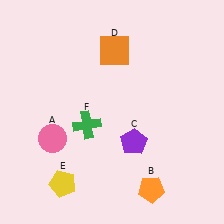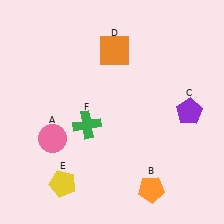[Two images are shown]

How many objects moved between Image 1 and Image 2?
1 object moved between the two images.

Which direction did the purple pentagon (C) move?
The purple pentagon (C) moved right.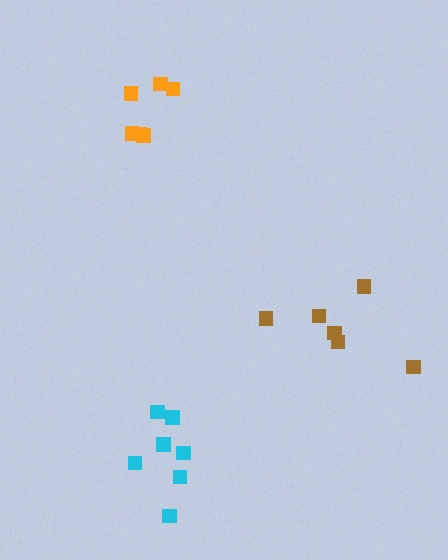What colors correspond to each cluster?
The clusters are colored: orange, brown, cyan.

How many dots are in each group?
Group 1: 6 dots, Group 2: 6 dots, Group 3: 7 dots (19 total).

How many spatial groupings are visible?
There are 3 spatial groupings.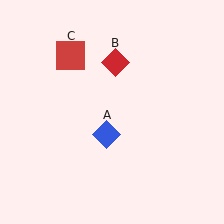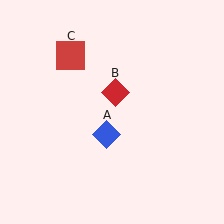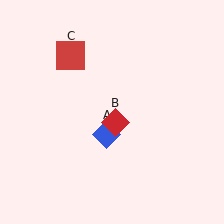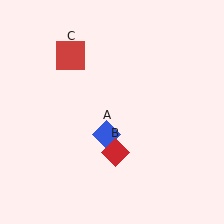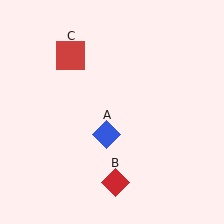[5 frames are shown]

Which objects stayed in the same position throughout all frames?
Blue diamond (object A) and red square (object C) remained stationary.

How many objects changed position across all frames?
1 object changed position: red diamond (object B).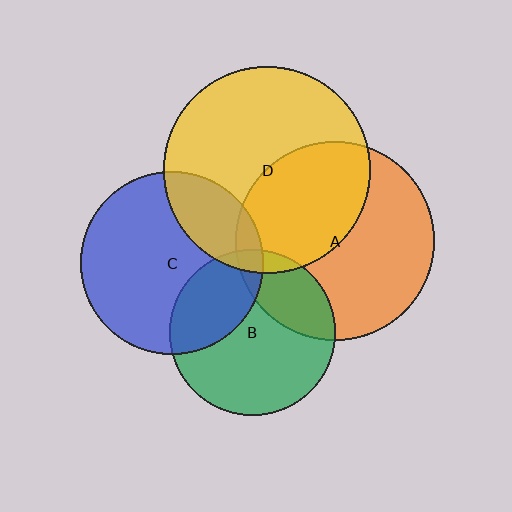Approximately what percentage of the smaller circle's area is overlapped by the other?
Approximately 25%.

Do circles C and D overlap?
Yes.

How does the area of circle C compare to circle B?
Approximately 1.2 times.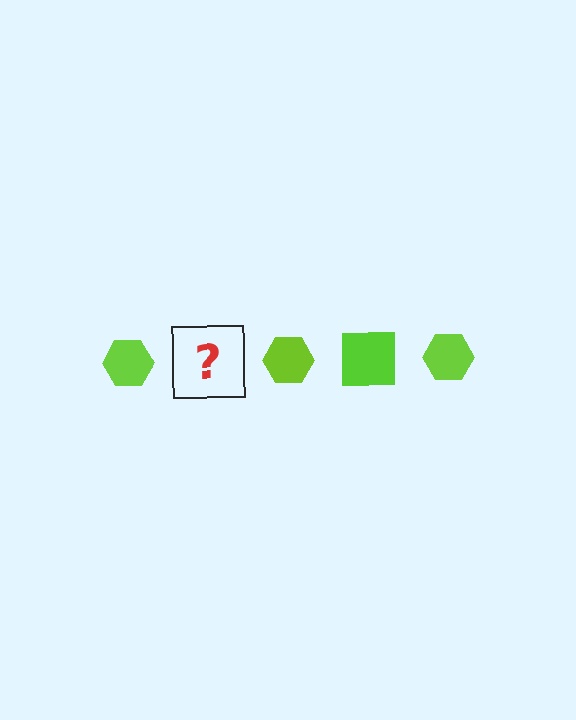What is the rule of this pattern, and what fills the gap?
The rule is that the pattern cycles through hexagon, square shapes in lime. The gap should be filled with a lime square.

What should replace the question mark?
The question mark should be replaced with a lime square.